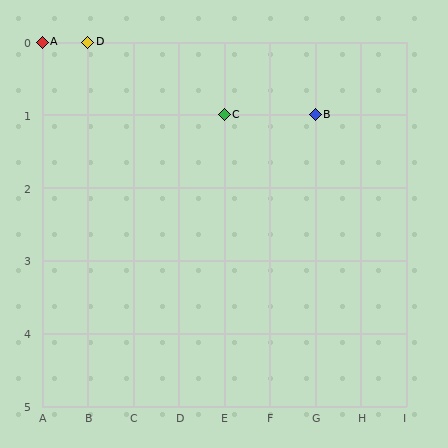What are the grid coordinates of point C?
Point C is at grid coordinates (E, 1).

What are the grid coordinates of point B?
Point B is at grid coordinates (G, 1).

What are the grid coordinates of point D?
Point D is at grid coordinates (B, 0).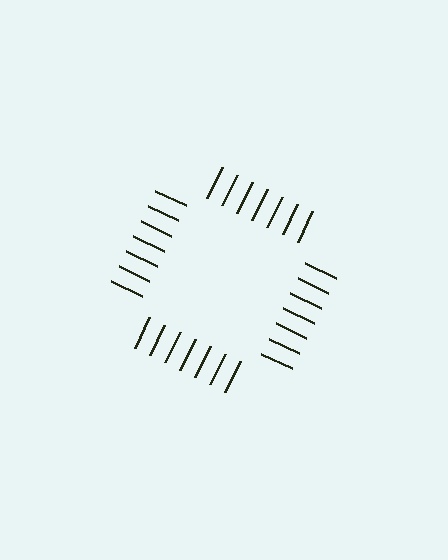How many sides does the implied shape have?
4 sides — the line-ends trace a square.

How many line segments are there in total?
28 — 7 along each of the 4 edges.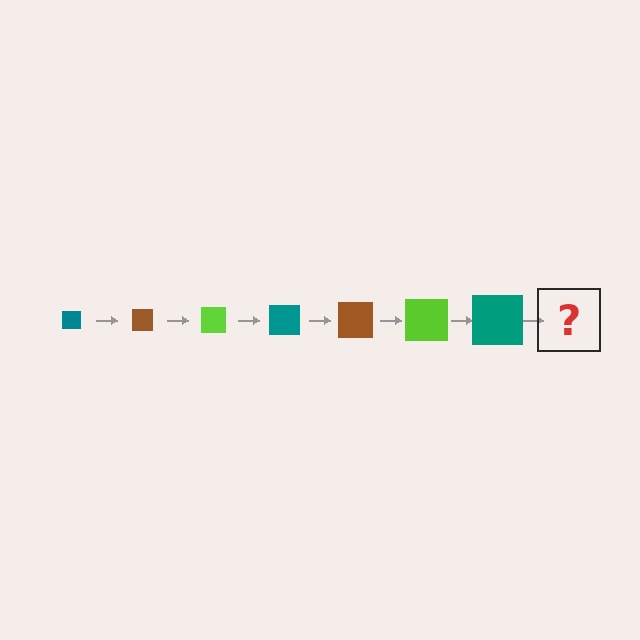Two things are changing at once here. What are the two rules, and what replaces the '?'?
The two rules are that the square grows larger each step and the color cycles through teal, brown, and lime. The '?' should be a brown square, larger than the previous one.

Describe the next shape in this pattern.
It should be a brown square, larger than the previous one.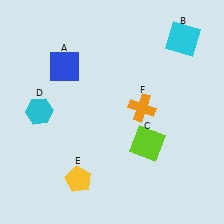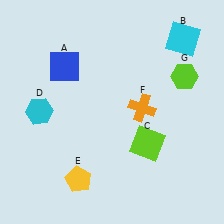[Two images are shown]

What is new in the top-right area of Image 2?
A lime hexagon (G) was added in the top-right area of Image 2.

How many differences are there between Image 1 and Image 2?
There is 1 difference between the two images.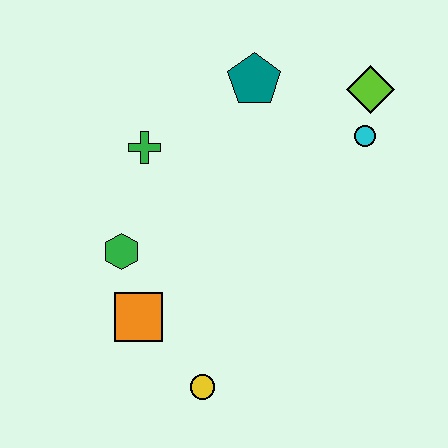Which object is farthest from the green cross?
The yellow circle is farthest from the green cross.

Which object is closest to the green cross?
The green hexagon is closest to the green cross.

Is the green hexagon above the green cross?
No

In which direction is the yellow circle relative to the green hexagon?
The yellow circle is below the green hexagon.